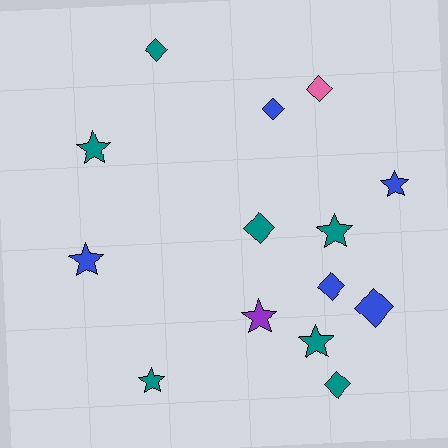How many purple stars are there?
There is 1 purple star.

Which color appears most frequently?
Teal, with 7 objects.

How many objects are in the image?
There are 14 objects.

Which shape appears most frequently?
Star, with 7 objects.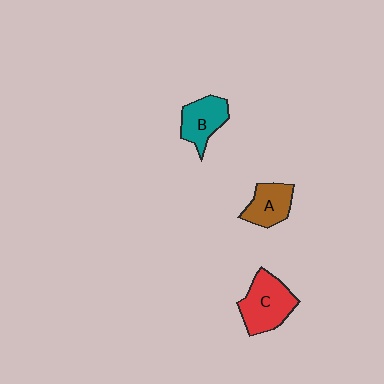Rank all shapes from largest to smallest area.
From largest to smallest: C (red), B (teal), A (brown).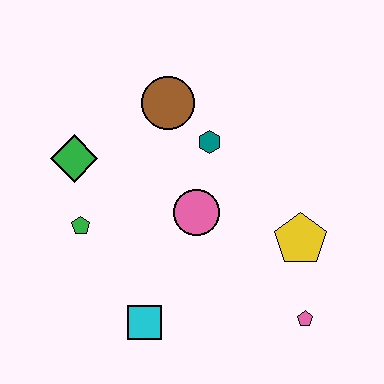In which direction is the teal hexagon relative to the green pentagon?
The teal hexagon is to the right of the green pentagon.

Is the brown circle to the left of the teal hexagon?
Yes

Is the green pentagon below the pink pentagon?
No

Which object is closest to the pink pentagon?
The yellow pentagon is closest to the pink pentagon.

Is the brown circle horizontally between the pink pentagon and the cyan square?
Yes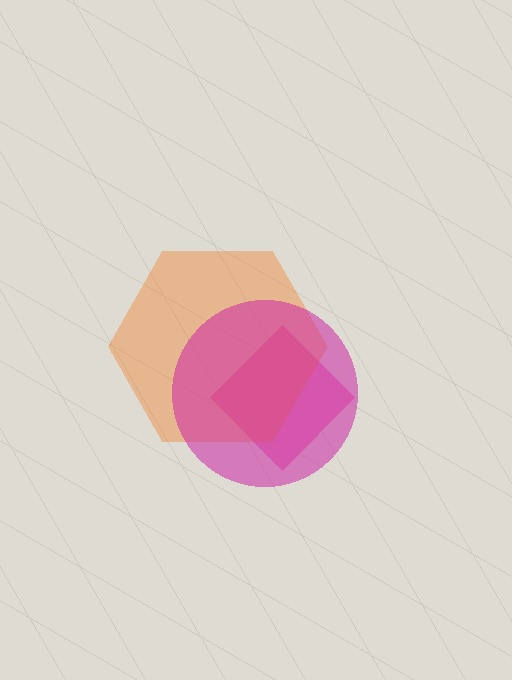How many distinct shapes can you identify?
There are 3 distinct shapes: a pink diamond, an orange hexagon, a magenta circle.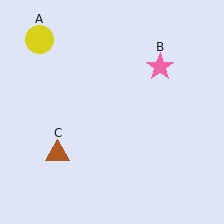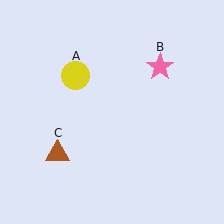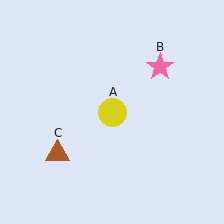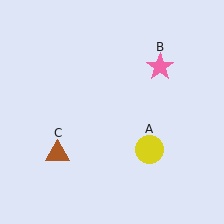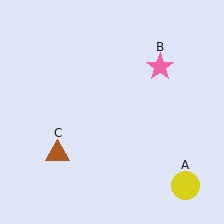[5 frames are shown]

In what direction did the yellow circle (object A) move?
The yellow circle (object A) moved down and to the right.